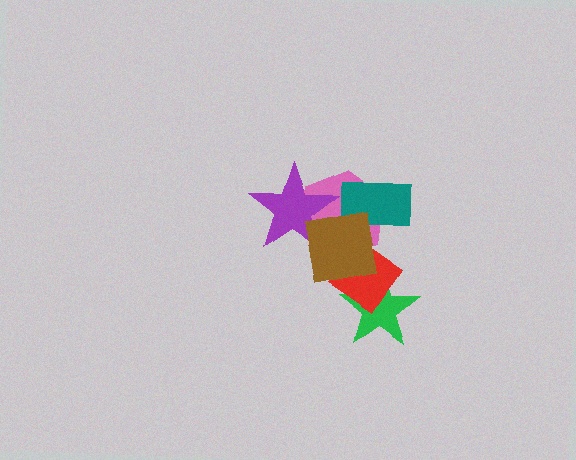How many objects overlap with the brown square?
4 objects overlap with the brown square.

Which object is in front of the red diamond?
The brown square is in front of the red diamond.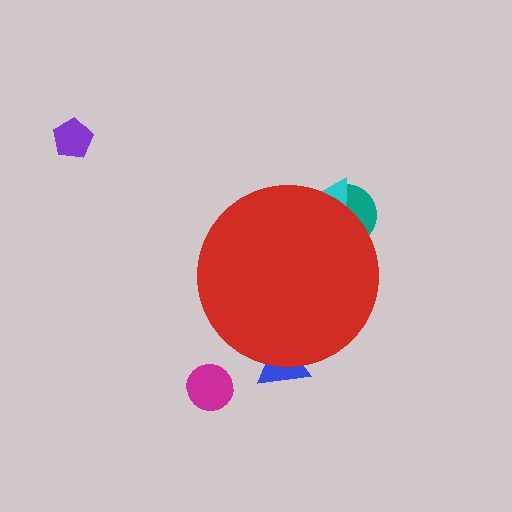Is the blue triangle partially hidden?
Yes, the blue triangle is partially hidden behind the red circle.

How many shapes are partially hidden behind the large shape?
3 shapes are partially hidden.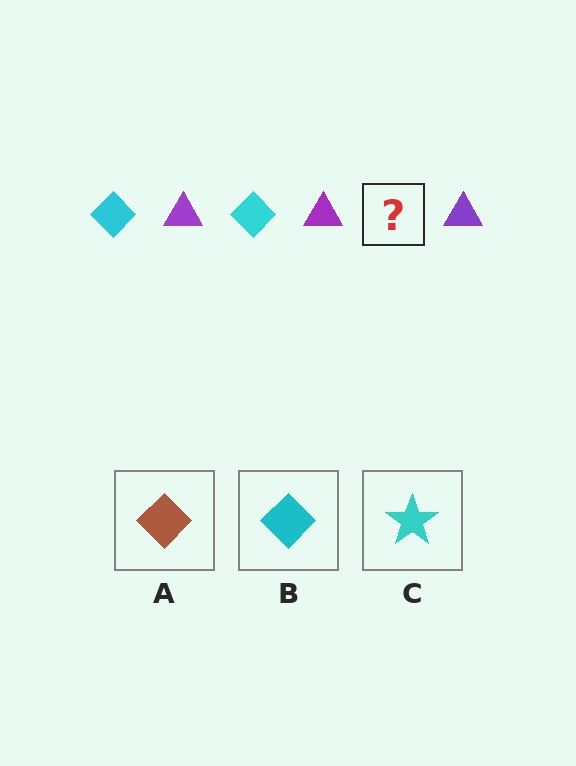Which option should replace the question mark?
Option B.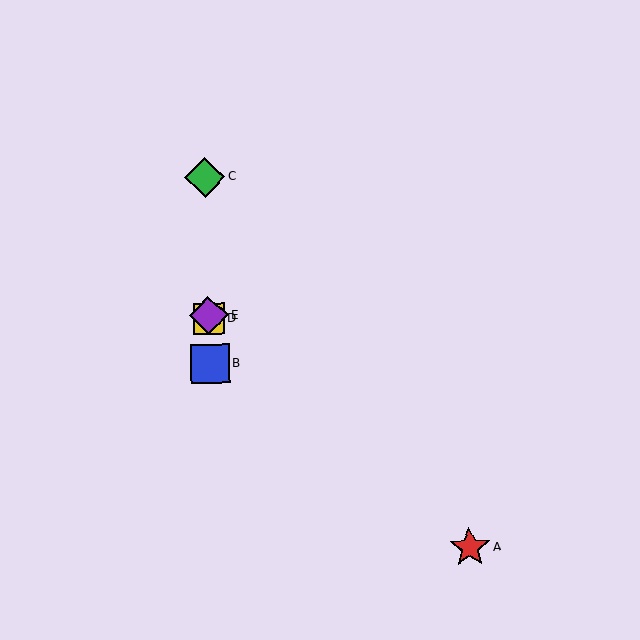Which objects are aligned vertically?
Objects B, C, D, E are aligned vertically.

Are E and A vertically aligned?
No, E is at x≈209 and A is at x≈470.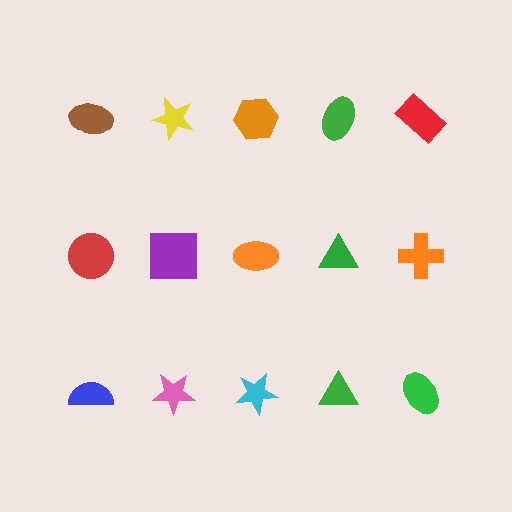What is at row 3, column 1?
A blue semicircle.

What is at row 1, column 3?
An orange hexagon.